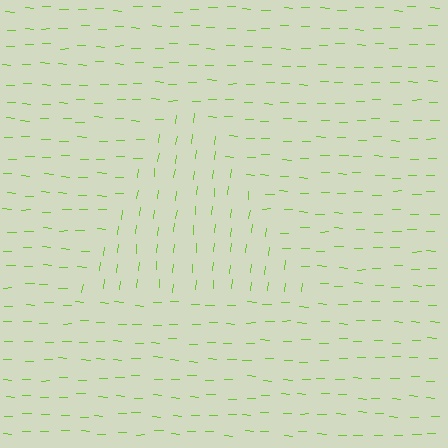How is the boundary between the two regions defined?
The boundary is defined purely by a change in line orientation (approximately 84 degrees difference). All lines are the same color and thickness.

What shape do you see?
I see a triangle.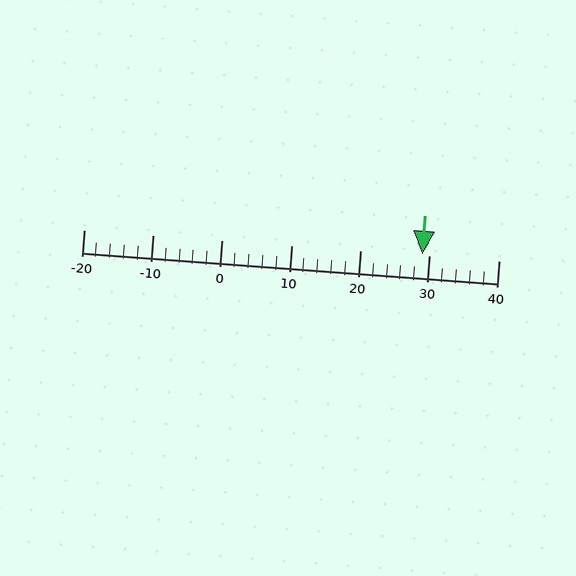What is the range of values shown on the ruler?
The ruler shows values from -20 to 40.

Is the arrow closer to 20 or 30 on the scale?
The arrow is closer to 30.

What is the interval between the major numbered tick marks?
The major tick marks are spaced 10 units apart.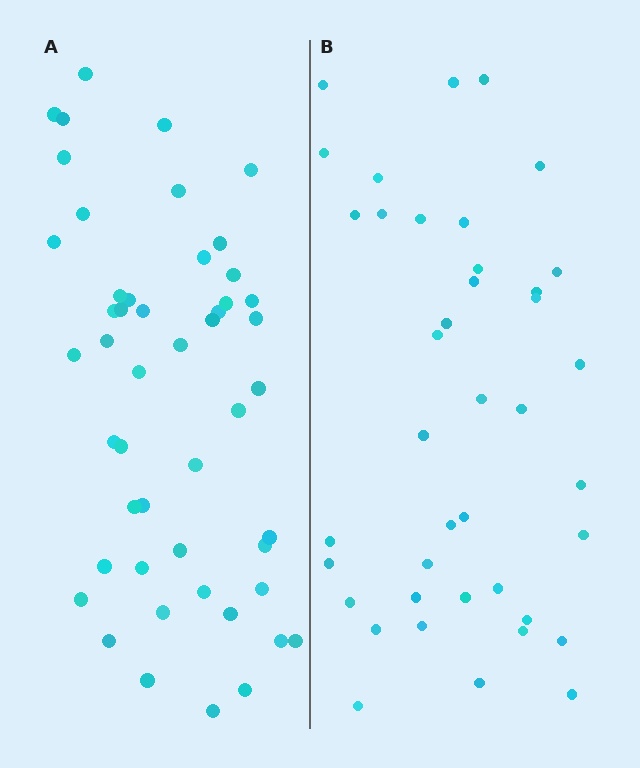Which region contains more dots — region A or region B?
Region A (the left region) has more dots.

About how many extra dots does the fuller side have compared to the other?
Region A has roughly 8 or so more dots than region B.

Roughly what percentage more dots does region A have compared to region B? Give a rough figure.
About 20% more.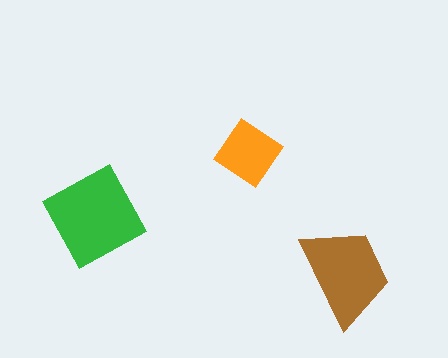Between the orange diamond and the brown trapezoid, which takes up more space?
The brown trapezoid.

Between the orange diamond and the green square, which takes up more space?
The green square.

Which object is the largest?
The green square.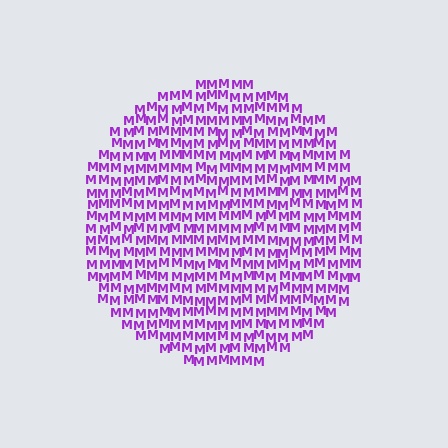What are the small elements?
The small elements are letter M's.